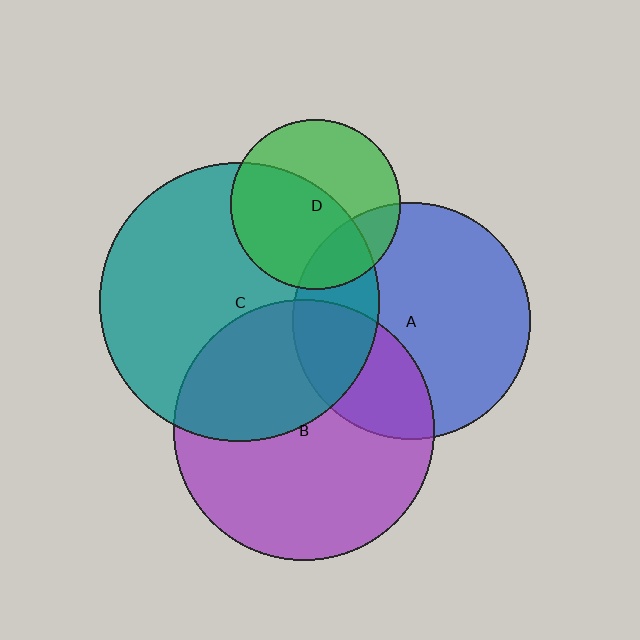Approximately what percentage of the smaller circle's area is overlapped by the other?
Approximately 20%.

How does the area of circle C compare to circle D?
Approximately 2.7 times.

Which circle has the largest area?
Circle C (teal).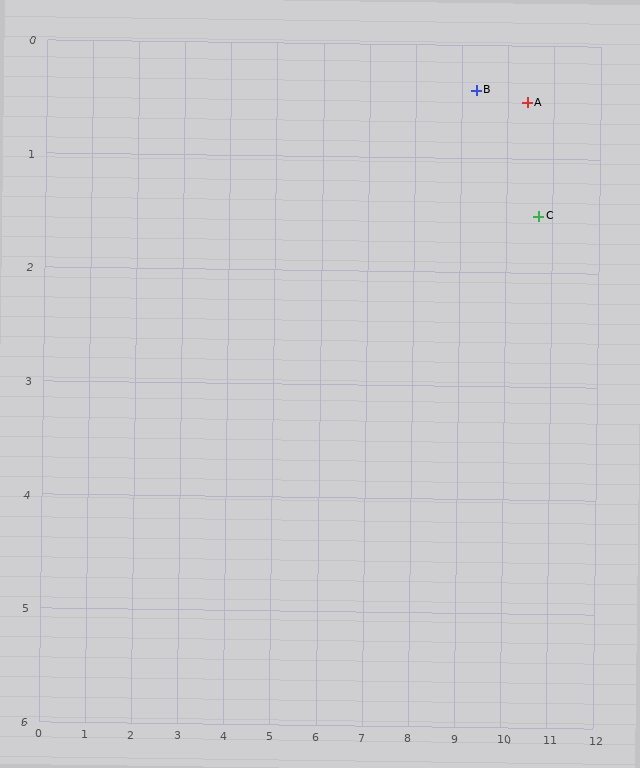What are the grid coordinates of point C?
Point C is at approximately (10.7, 1.5).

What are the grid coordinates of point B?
Point B is at approximately (9.3, 0.4).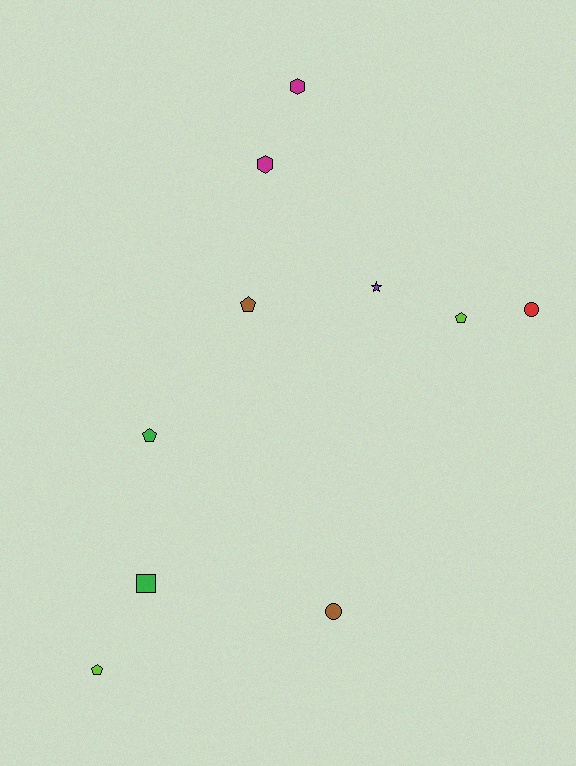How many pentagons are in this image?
There are 4 pentagons.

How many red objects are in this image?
There is 1 red object.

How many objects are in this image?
There are 10 objects.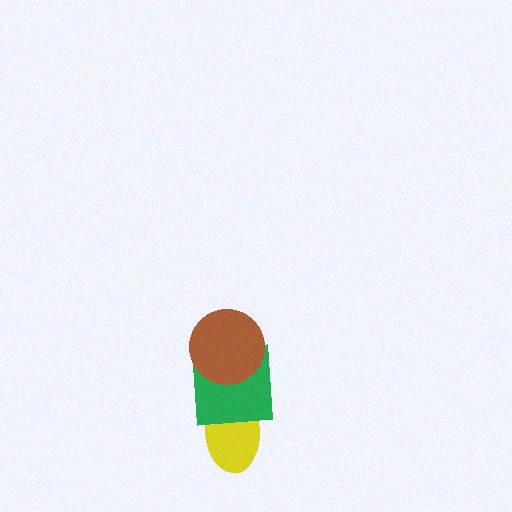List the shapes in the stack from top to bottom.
From top to bottom: the brown circle, the green square, the yellow ellipse.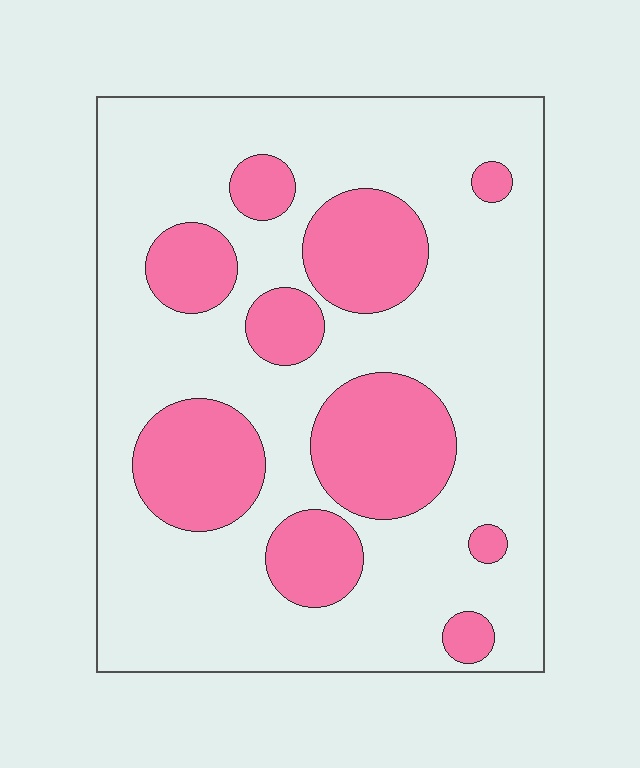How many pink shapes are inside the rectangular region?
10.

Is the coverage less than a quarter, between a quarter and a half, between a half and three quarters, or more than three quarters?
Between a quarter and a half.